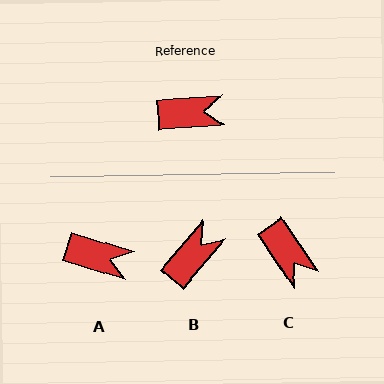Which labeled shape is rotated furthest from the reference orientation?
C, about 60 degrees away.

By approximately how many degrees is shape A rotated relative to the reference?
Approximately 21 degrees clockwise.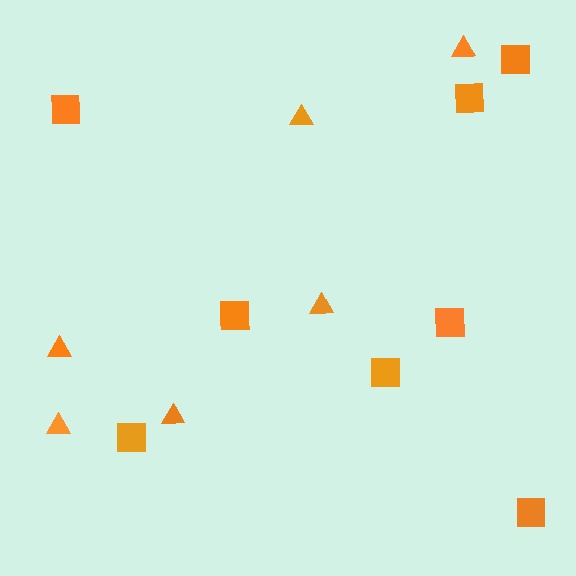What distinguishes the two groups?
There are 2 groups: one group of squares (8) and one group of triangles (6).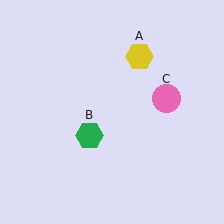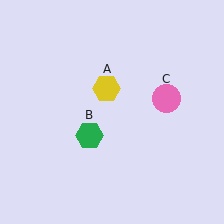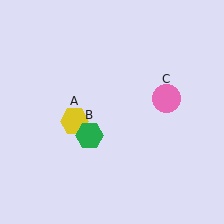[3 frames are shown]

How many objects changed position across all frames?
1 object changed position: yellow hexagon (object A).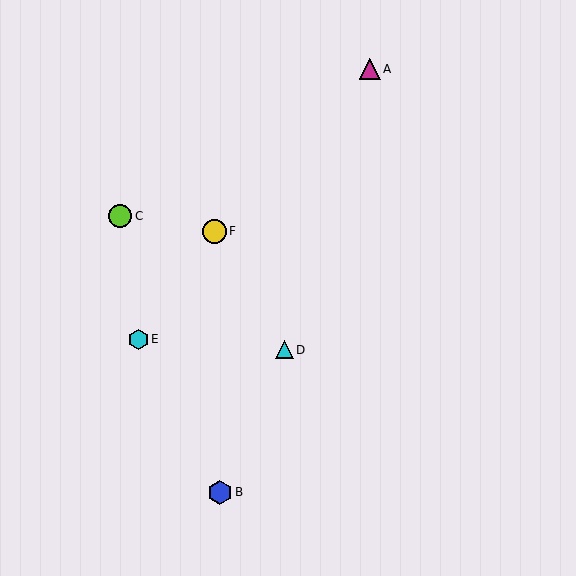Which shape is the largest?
The blue hexagon (labeled B) is the largest.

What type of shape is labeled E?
Shape E is a cyan hexagon.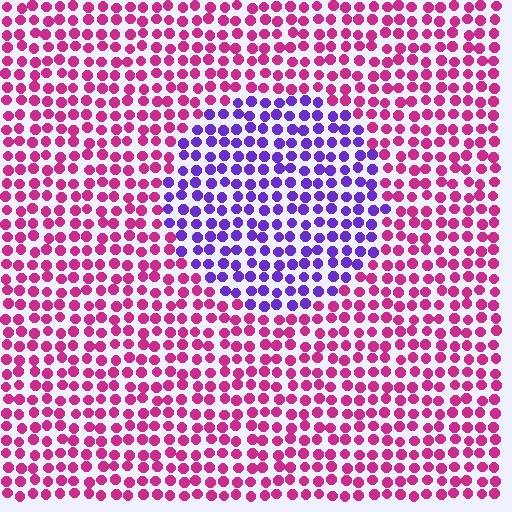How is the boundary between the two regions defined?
The boundary is defined purely by a slight shift in hue (about 60 degrees). Spacing, size, and orientation are identical on both sides.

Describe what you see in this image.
The image is filled with small magenta elements in a uniform arrangement. A circle-shaped region is visible where the elements are tinted to a slightly different hue, forming a subtle color boundary.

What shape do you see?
I see a circle.